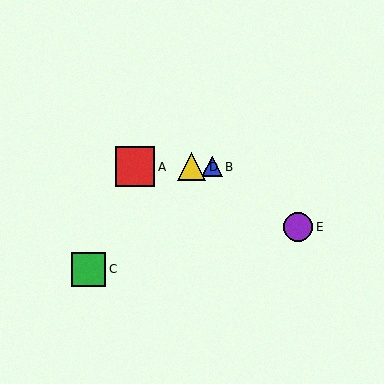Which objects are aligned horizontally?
Objects A, B, D are aligned horizontally.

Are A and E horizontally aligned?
No, A is at y≈167 and E is at y≈227.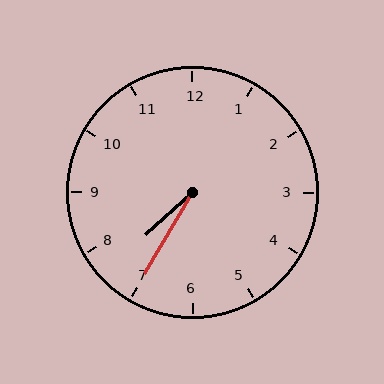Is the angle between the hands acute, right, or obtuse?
It is acute.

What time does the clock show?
7:35.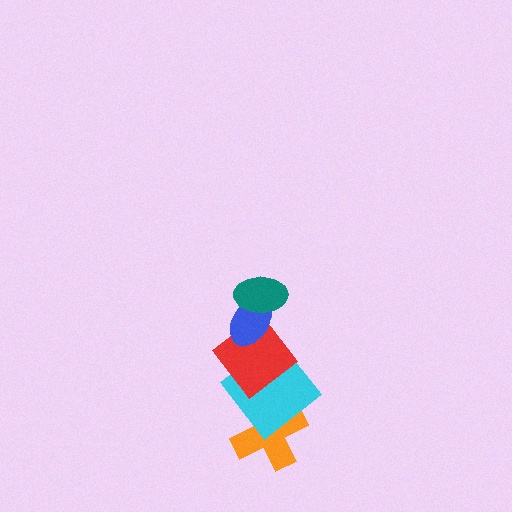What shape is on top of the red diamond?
The blue ellipse is on top of the red diamond.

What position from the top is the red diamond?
The red diamond is 3rd from the top.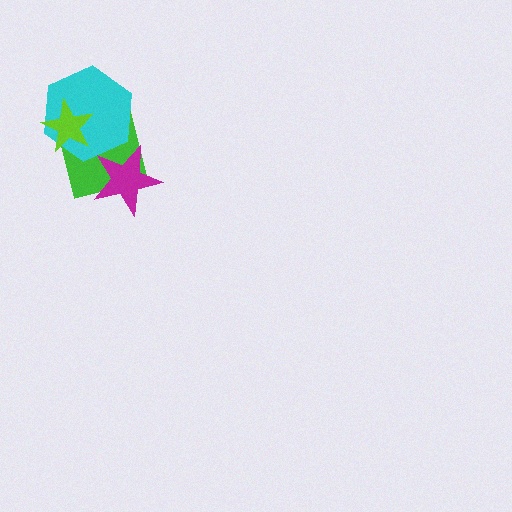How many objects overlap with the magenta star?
2 objects overlap with the magenta star.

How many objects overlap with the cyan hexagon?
3 objects overlap with the cyan hexagon.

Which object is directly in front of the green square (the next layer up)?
The cyan hexagon is directly in front of the green square.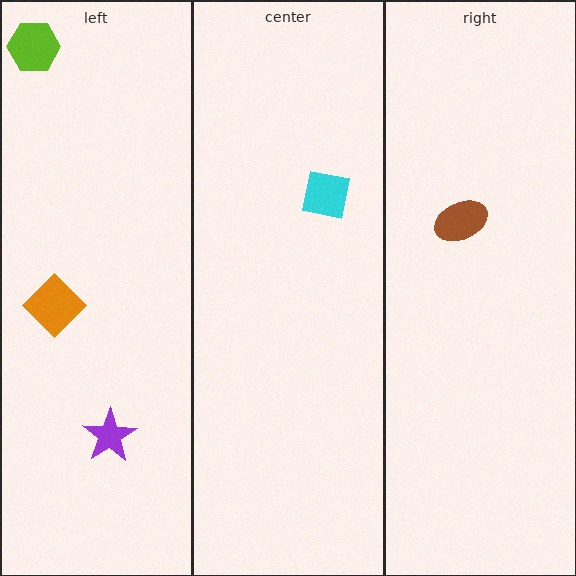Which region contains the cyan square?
The center region.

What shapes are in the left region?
The purple star, the orange diamond, the lime hexagon.